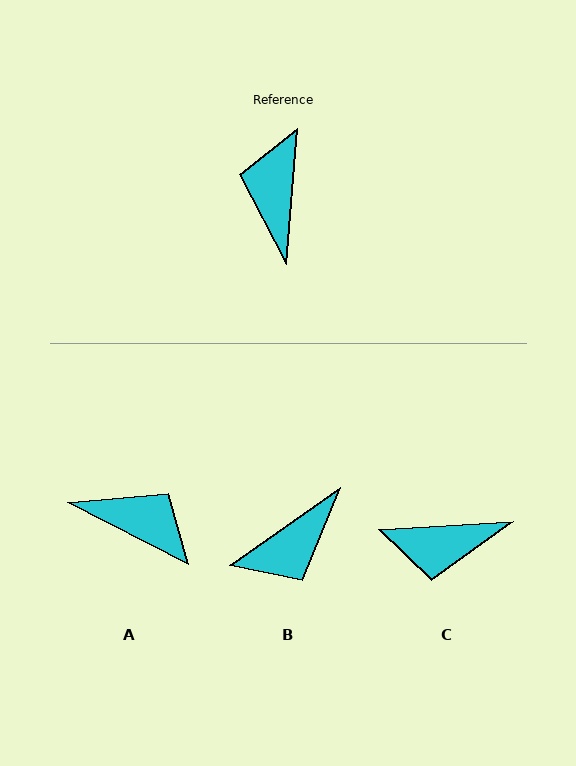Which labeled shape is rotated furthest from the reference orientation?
B, about 130 degrees away.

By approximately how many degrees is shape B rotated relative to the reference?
Approximately 130 degrees counter-clockwise.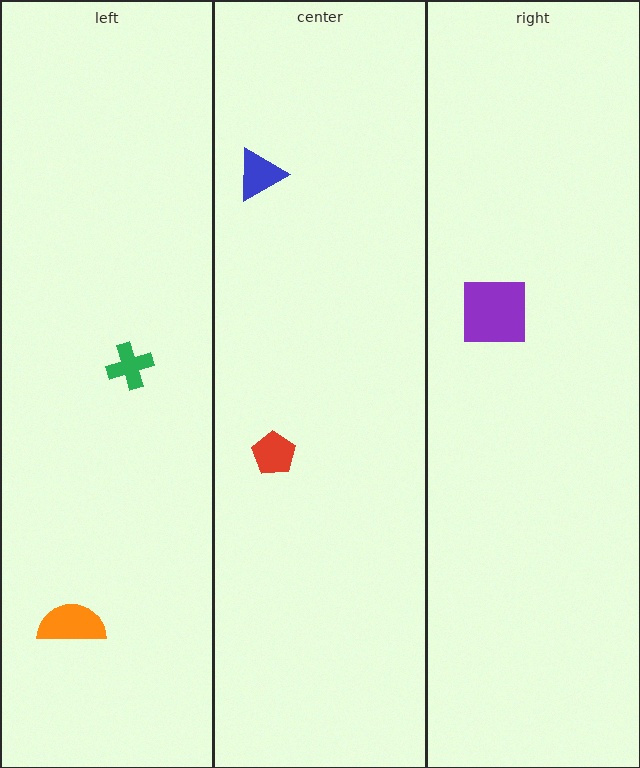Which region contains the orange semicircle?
The left region.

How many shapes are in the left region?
2.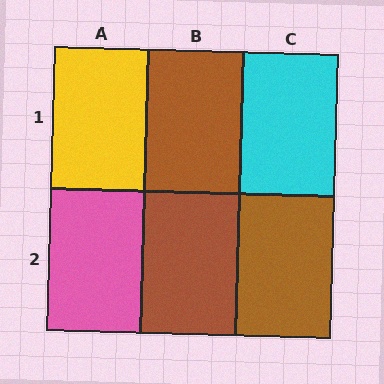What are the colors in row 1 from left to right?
Yellow, brown, cyan.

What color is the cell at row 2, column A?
Pink.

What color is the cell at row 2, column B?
Brown.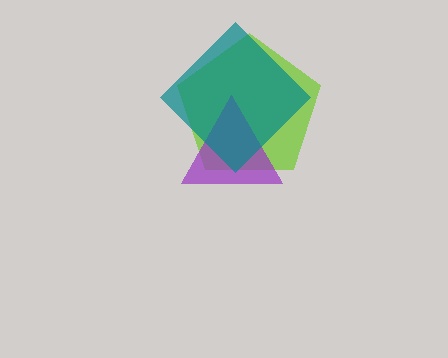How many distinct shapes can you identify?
There are 3 distinct shapes: a lime pentagon, a purple triangle, a teal diamond.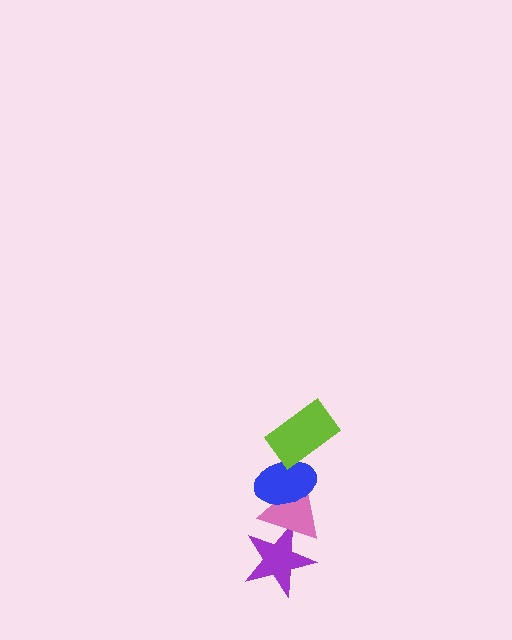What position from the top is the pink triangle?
The pink triangle is 3rd from the top.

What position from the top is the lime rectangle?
The lime rectangle is 1st from the top.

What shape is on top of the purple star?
The pink triangle is on top of the purple star.